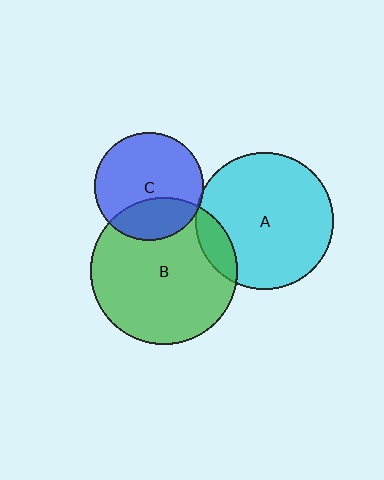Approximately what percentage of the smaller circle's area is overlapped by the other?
Approximately 30%.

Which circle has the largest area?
Circle B (green).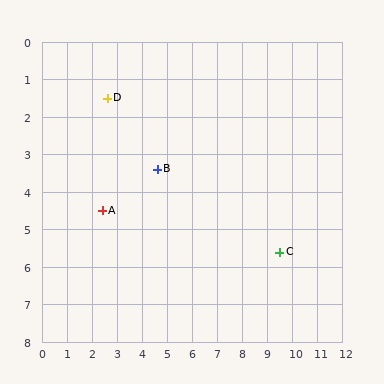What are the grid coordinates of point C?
Point C is at approximately (9.5, 5.6).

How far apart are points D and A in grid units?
Points D and A are about 3.0 grid units apart.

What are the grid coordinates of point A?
Point A is at approximately (2.4, 4.5).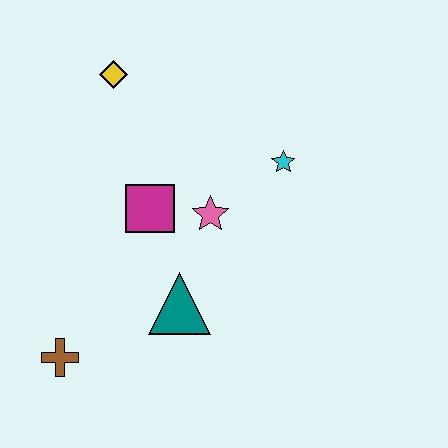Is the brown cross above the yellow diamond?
No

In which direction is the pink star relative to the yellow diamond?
The pink star is below the yellow diamond.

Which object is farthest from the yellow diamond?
The brown cross is farthest from the yellow diamond.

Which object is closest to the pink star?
The magenta square is closest to the pink star.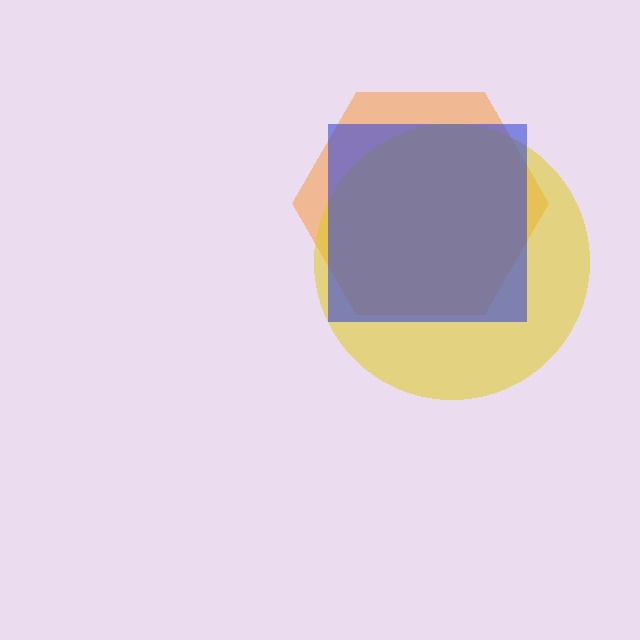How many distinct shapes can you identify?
There are 3 distinct shapes: an orange hexagon, a yellow circle, a blue square.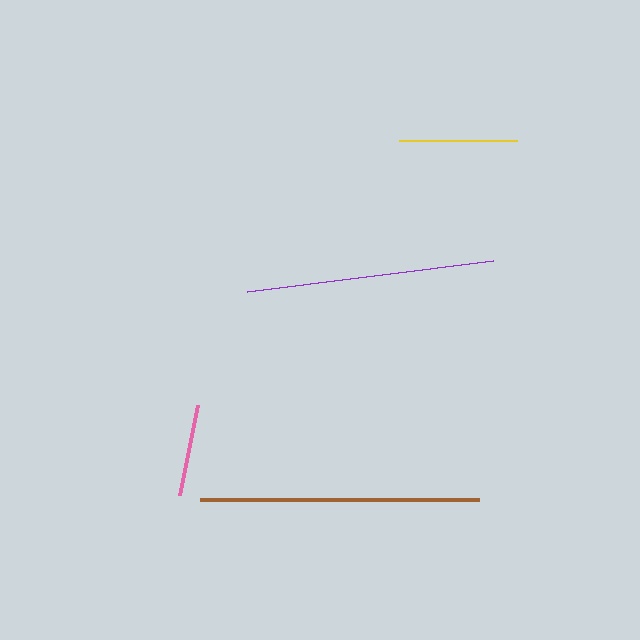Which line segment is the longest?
The brown line is the longest at approximately 279 pixels.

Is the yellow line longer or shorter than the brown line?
The brown line is longer than the yellow line.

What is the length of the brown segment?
The brown segment is approximately 279 pixels long.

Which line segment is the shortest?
The pink line is the shortest at approximately 92 pixels.